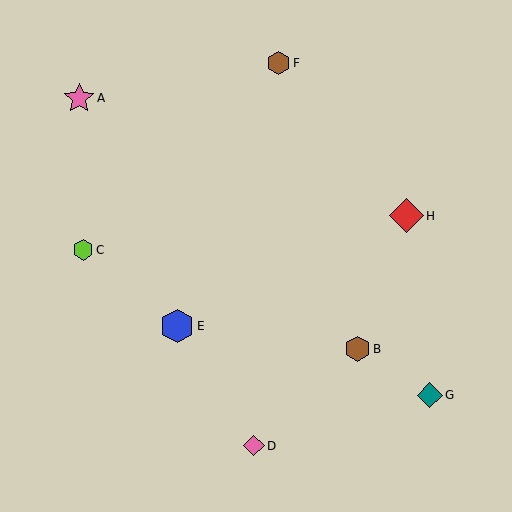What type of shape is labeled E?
Shape E is a blue hexagon.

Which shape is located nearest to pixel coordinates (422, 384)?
The teal diamond (labeled G) at (430, 395) is nearest to that location.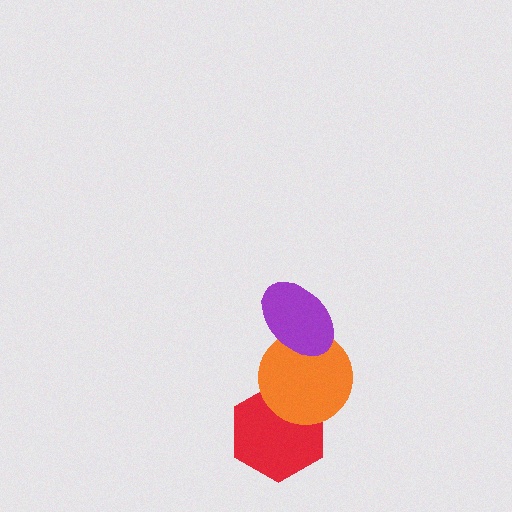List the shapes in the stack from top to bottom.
From top to bottom: the purple ellipse, the orange circle, the red hexagon.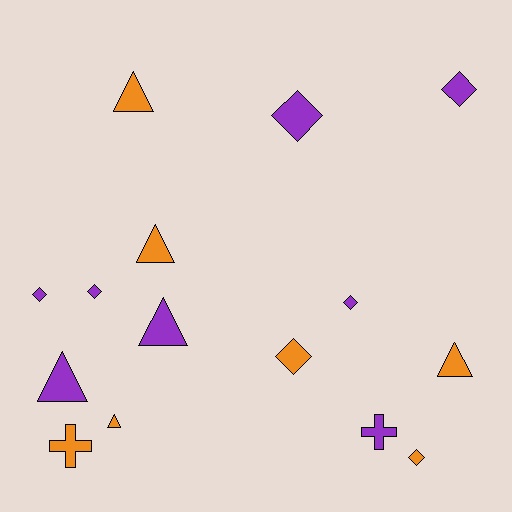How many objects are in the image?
There are 15 objects.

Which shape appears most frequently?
Diamond, with 7 objects.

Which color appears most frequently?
Purple, with 8 objects.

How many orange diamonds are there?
There are 2 orange diamonds.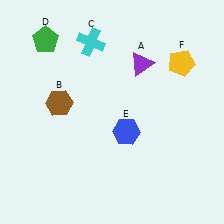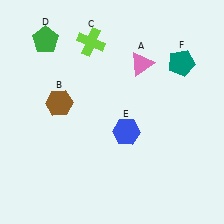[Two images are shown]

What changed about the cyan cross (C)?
In Image 1, C is cyan. In Image 2, it changed to lime.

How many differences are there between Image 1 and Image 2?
There are 3 differences between the two images.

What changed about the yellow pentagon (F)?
In Image 1, F is yellow. In Image 2, it changed to teal.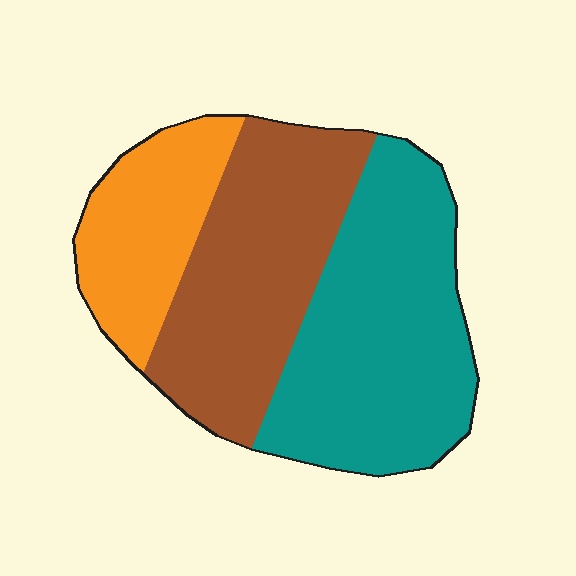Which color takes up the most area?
Teal, at roughly 45%.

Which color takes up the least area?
Orange, at roughly 20%.